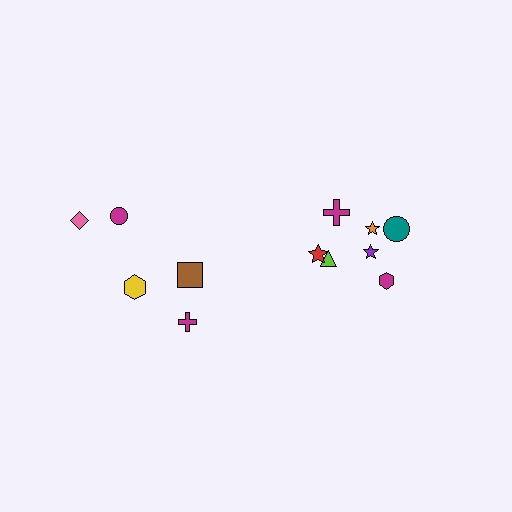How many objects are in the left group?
There are 5 objects.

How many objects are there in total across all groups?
There are 13 objects.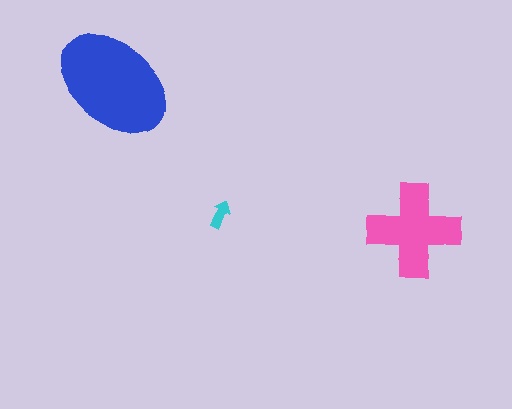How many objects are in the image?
There are 3 objects in the image.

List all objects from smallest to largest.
The cyan arrow, the pink cross, the blue ellipse.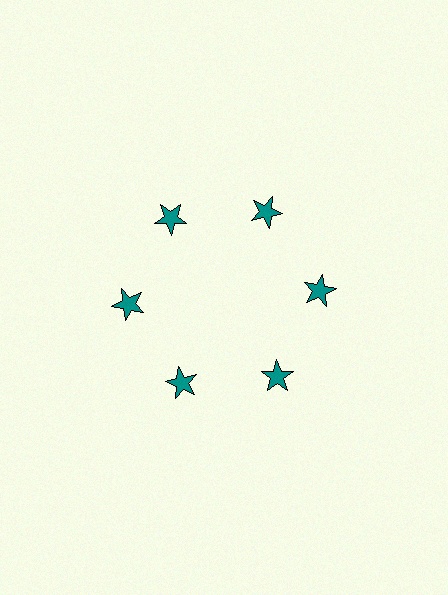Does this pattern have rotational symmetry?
Yes, this pattern has 6-fold rotational symmetry. It looks the same after rotating 60 degrees around the center.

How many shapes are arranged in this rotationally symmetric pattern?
There are 6 shapes, arranged in 6 groups of 1.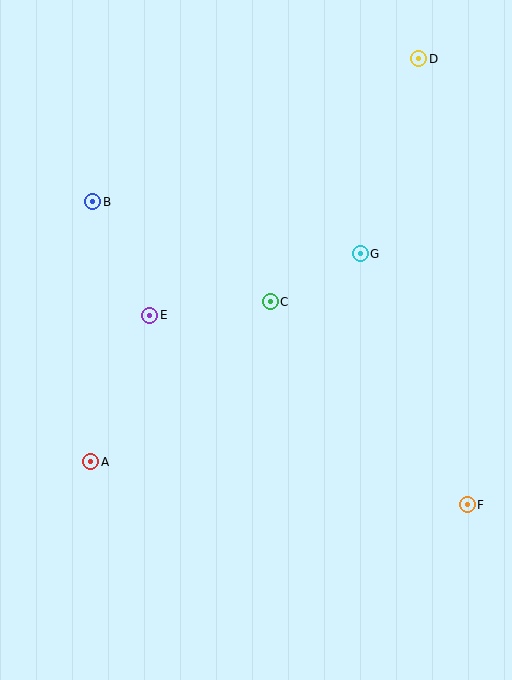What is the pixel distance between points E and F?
The distance between E and F is 370 pixels.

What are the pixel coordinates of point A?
Point A is at (91, 462).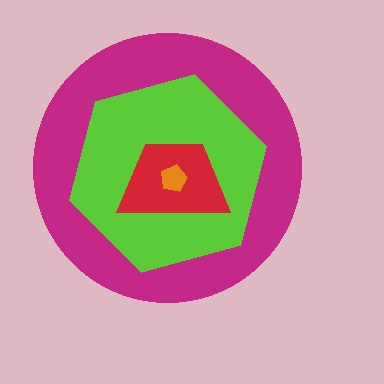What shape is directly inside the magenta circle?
The lime hexagon.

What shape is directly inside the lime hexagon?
The red trapezoid.